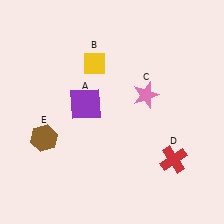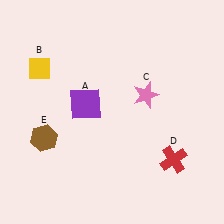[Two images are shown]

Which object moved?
The yellow diamond (B) moved left.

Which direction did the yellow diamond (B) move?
The yellow diamond (B) moved left.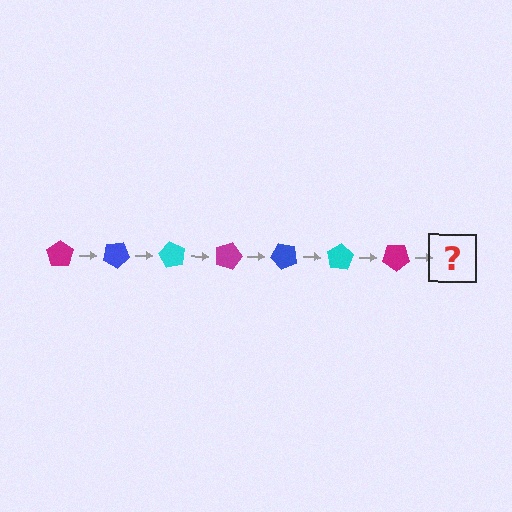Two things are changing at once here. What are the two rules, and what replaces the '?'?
The two rules are that it rotates 30 degrees each step and the color cycles through magenta, blue, and cyan. The '?' should be a blue pentagon, rotated 210 degrees from the start.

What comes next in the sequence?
The next element should be a blue pentagon, rotated 210 degrees from the start.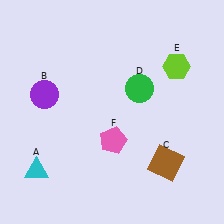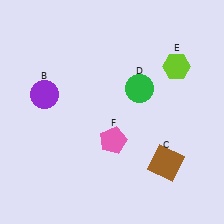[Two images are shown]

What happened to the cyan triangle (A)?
The cyan triangle (A) was removed in Image 2. It was in the bottom-left area of Image 1.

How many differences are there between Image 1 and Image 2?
There is 1 difference between the two images.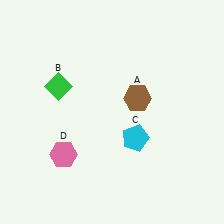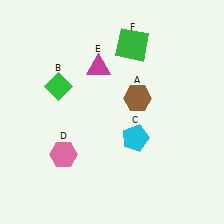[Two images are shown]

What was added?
A magenta triangle (E), a green square (F) were added in Image 2.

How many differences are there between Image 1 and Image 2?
There are 2 differences between the two images.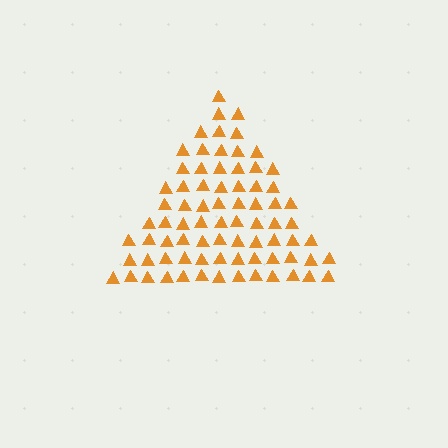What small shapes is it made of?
It is made of small triangles.